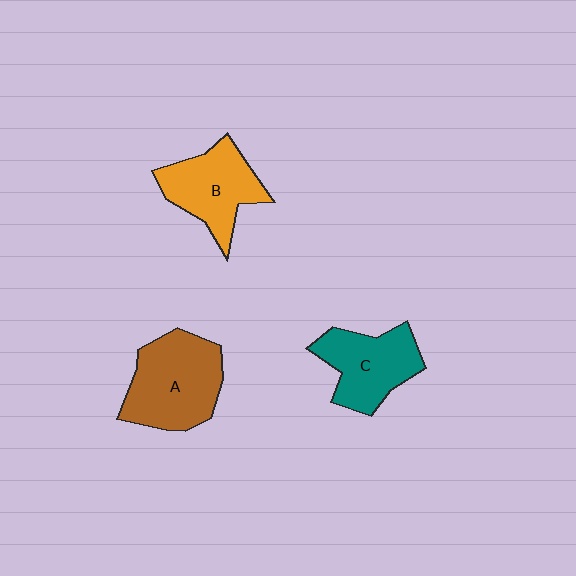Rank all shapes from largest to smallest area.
From largest to smallest: A (brown), B (orange), C (teal).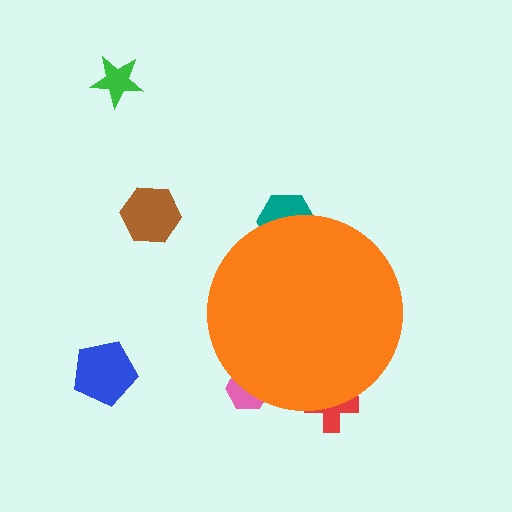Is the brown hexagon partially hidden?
No, the brown hexagon is fully visible.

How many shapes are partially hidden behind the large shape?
3 shapes are partially hidden.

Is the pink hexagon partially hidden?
Yes, the pink hexagon is partially hidden behind the orange circle.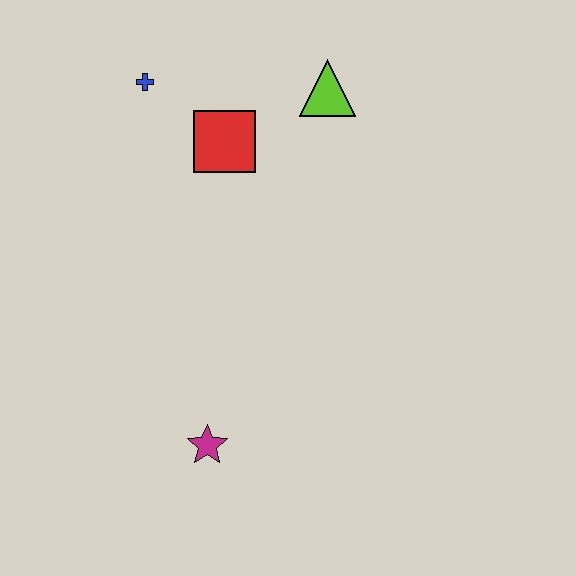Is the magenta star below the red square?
Yes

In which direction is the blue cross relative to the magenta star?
The blue cross is above the magenta star.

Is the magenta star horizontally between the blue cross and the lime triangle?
Yes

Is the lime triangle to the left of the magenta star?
No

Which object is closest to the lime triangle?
The red square is closest to the lime triangle.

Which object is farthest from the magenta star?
The lime triangle is farthest from the magenta star.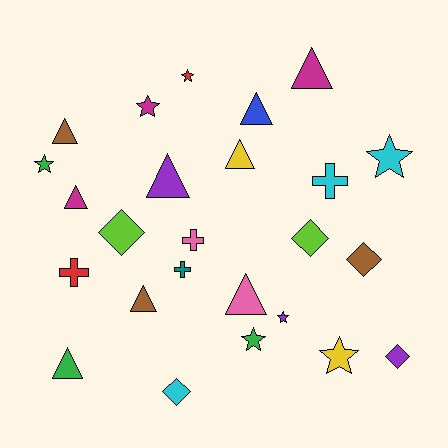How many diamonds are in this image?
There are 5 diamonds.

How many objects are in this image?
There are 25 objects.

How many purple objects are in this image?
There are 3 purple objects.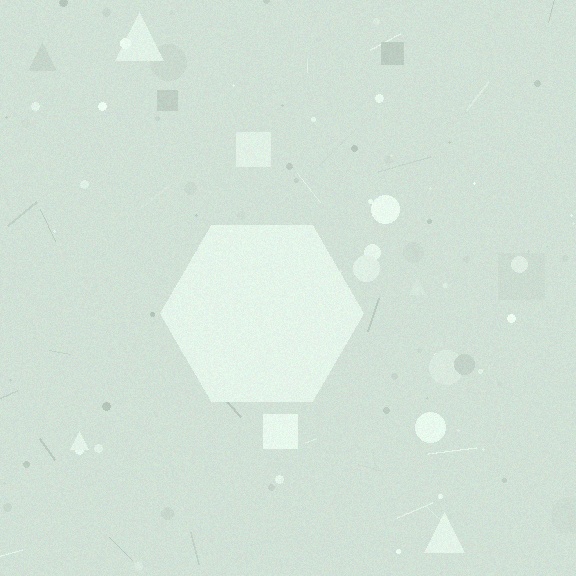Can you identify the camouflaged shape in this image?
The camouflaged shape is a hexagon.